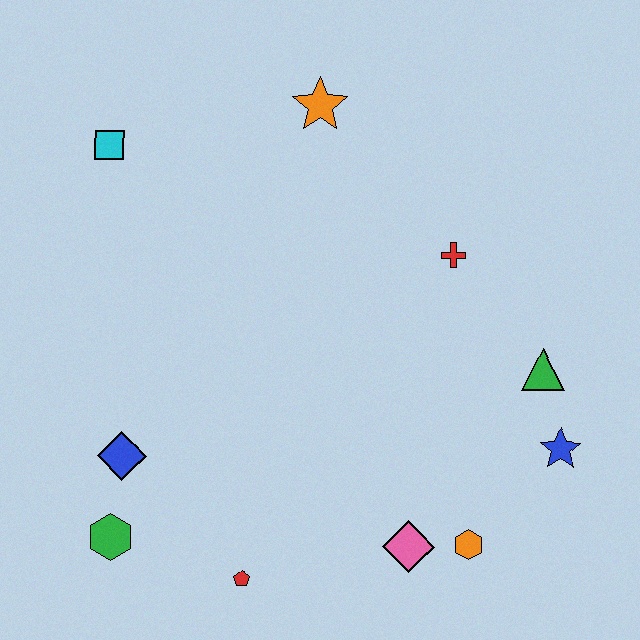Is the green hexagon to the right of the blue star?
No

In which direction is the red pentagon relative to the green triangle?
The red pentagon is to the left of the green triangle.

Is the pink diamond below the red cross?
Yes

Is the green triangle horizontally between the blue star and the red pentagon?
Yes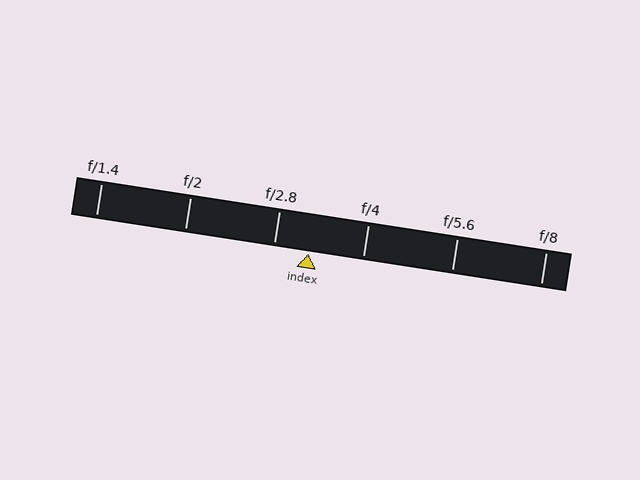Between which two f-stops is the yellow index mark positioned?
The index mark is between f/2.8 and f/4.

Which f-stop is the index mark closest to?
The index mark is closest to f/2.8.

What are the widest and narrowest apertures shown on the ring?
The widest aperture shown is f/1.4 and the narrowest is f/8.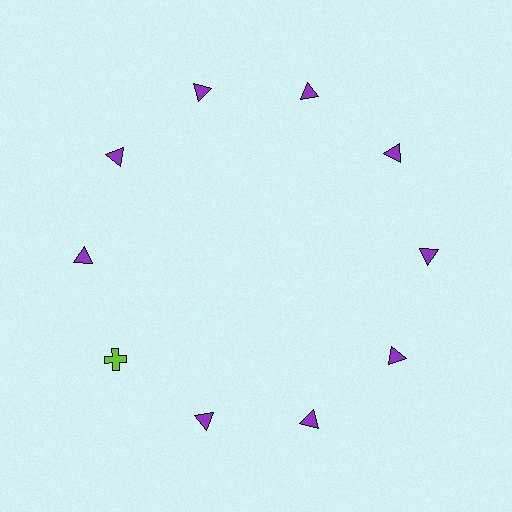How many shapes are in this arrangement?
There are 10 shapes arranged in a ring pattern.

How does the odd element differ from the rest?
It differs in both color (lime instead of purple) and shape (cross instead of triangle).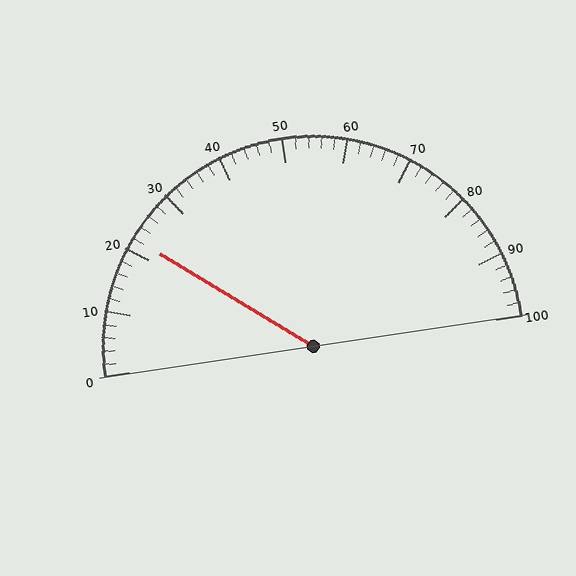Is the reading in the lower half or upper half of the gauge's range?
The reading is in the lower half of the range (0 to 100).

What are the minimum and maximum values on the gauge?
The gauge ranges from 0 to 100.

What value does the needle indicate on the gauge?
The needle indicates approximately 22.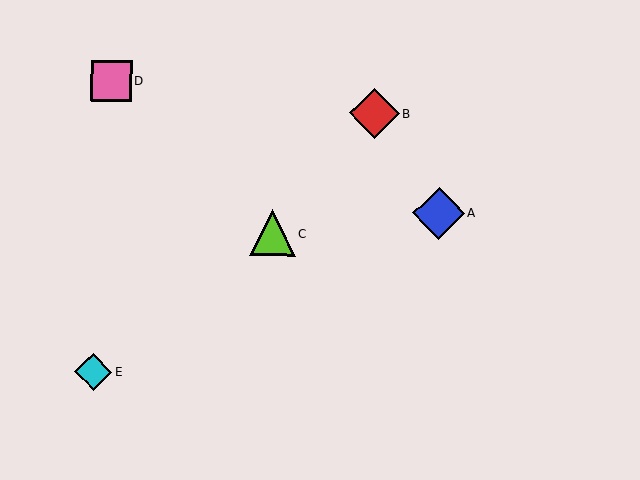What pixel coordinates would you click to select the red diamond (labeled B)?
Click at (374, 114) to select the red diamond B.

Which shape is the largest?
The blue diamond (labeled A) is the largest.